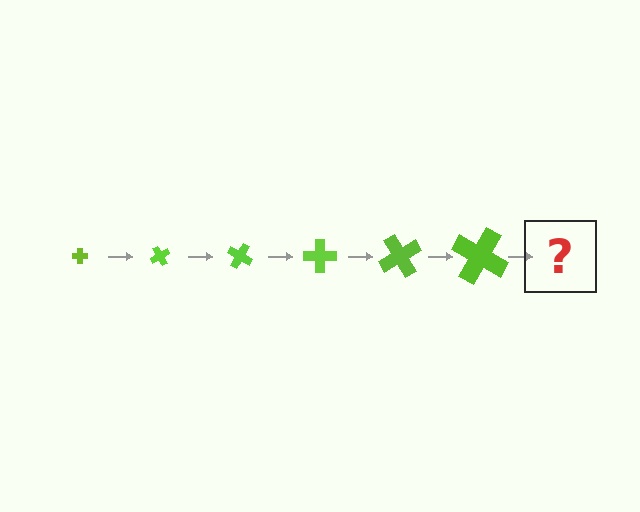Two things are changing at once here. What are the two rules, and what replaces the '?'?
The two rules are that the cross grows larger each step and it rotates 60 degrees each step. The '?' should be a cross, larger than the previous one and rotated 360 degrees from the start.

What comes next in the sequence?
The next element should be a cross, larger than the previous one and rotated 360 degrees from the start.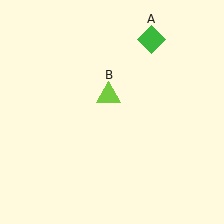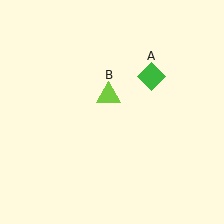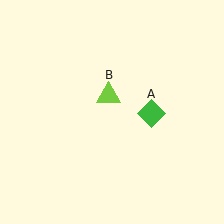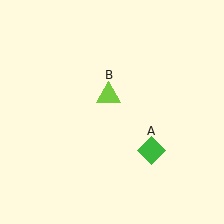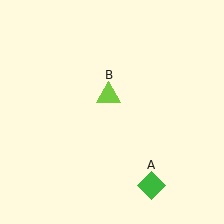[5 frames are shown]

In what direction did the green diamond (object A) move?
The green diamond (object A) moved down.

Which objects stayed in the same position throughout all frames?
Lime triangle (object B) remained stationary.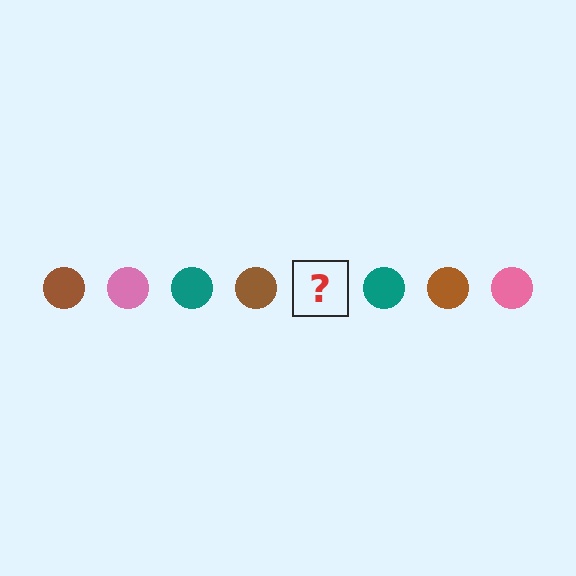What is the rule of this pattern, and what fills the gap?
The rule is that the pattern cycles through brown, pink, teal circles. The gap should be filled with a pink circle.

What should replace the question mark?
The question mark should be replaced with a pink circle.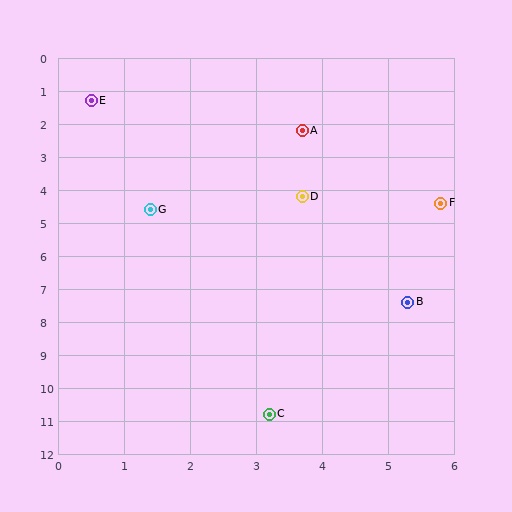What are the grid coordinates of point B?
Point B is at approximately (5.3, 7.4).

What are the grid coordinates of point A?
Point A is at approximately (3.7, 2.2).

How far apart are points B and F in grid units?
Points B and F are about 3.0 grid units apart.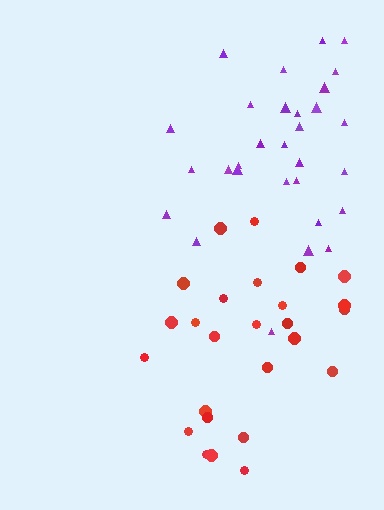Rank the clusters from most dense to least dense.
red, purple.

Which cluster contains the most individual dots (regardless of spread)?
Purple (30).